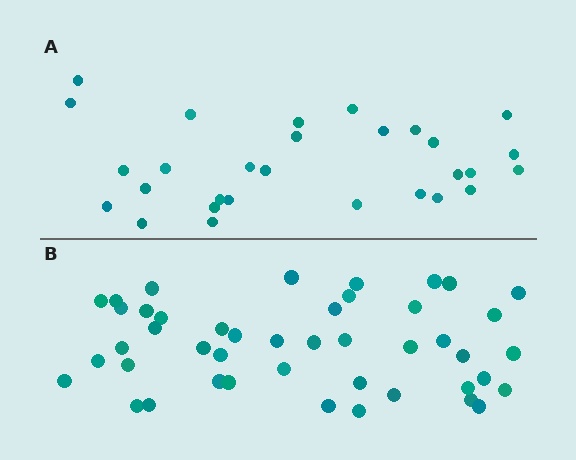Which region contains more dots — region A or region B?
Region B (the bottom region) has more dots.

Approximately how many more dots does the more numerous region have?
Region B has approximately 15 more dots than region A.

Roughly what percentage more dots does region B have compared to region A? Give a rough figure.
About 55% more.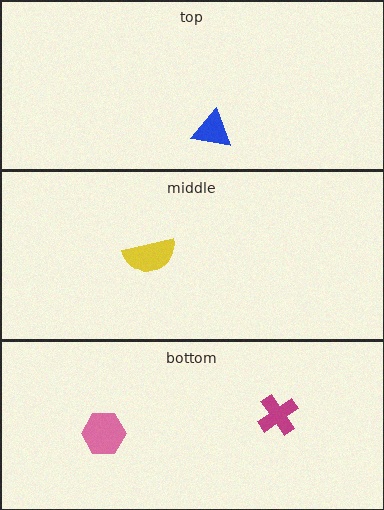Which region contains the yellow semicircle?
The middle region.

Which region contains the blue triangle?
The top region.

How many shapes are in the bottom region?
2.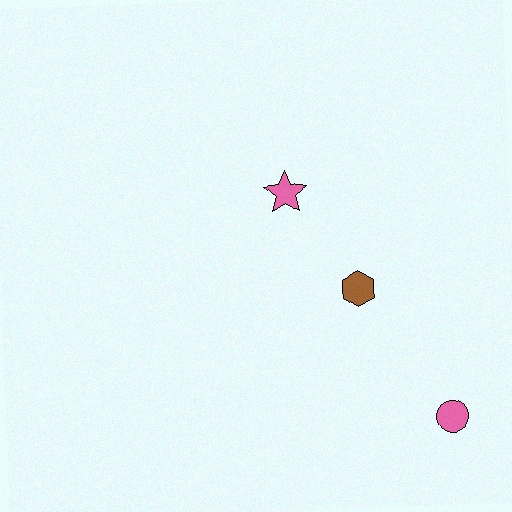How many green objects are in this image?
There are no green objects.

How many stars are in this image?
There is 1 star.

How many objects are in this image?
There are 3 objects.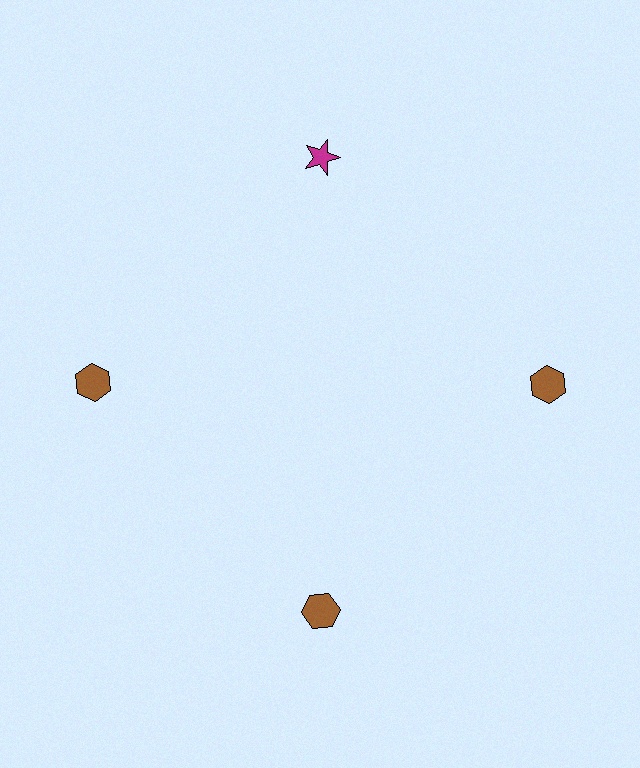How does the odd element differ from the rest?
It differs in both color (magenta instead of brown) and shape (star instead of hexagon).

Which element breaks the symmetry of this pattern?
The magenta star at roughly the 12 o'clock position breaks the symmetry. All other shapes are brown hexagons.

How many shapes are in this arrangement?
There are 4 shapes arranged in a ring pattern.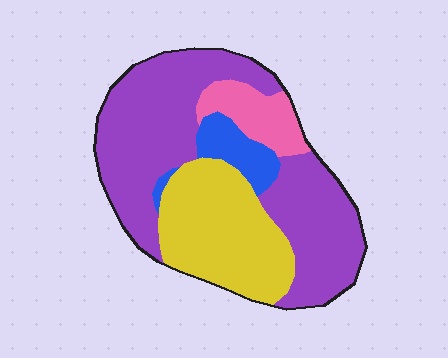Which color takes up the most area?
Purple, at roughly 55%.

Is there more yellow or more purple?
Purple.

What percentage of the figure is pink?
Pink takes up about one tenth (1/10) of the figure.